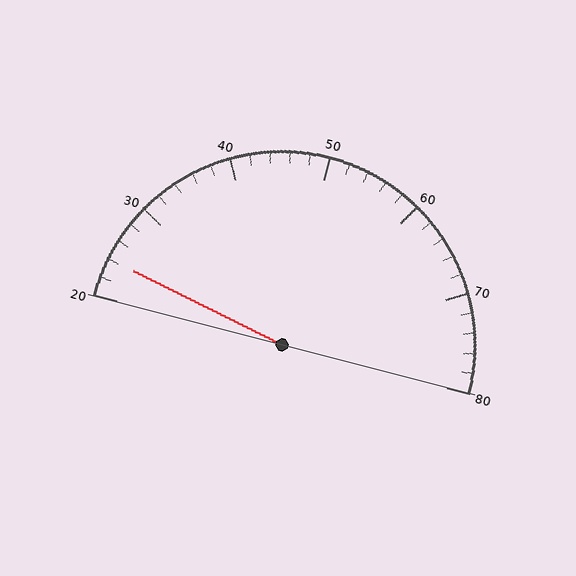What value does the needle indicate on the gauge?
The needle indicates approximately 24.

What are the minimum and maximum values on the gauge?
The gauge ranges from 20 to 80.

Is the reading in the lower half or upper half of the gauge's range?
The reading is in the lower half of the range (20 to 80).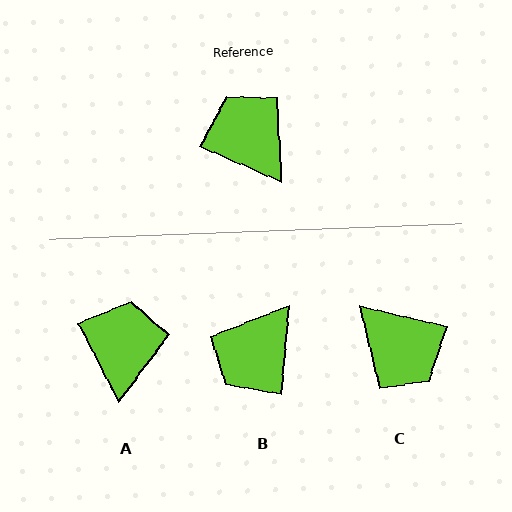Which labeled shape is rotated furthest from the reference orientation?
C, about 170 degrees away.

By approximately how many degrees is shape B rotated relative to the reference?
Approximately 108 degrees counter-clockwise.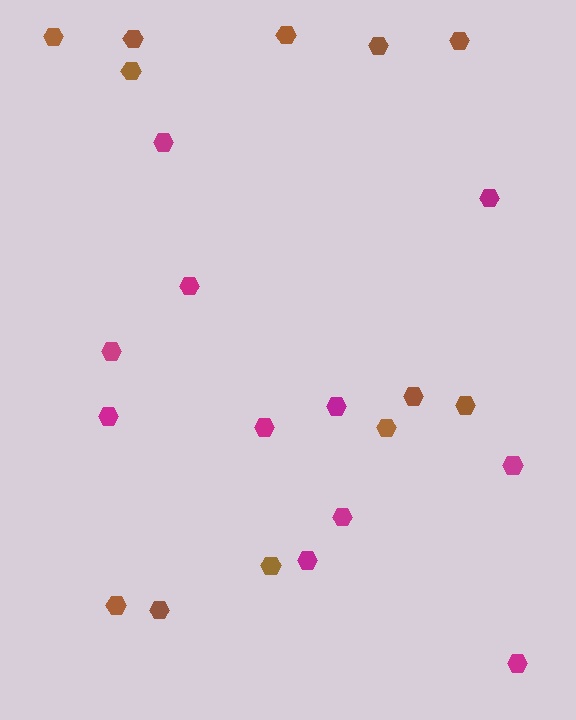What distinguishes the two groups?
There are 2 groups: one group of brown hexagons (12) and one group of magenta hexagons (11).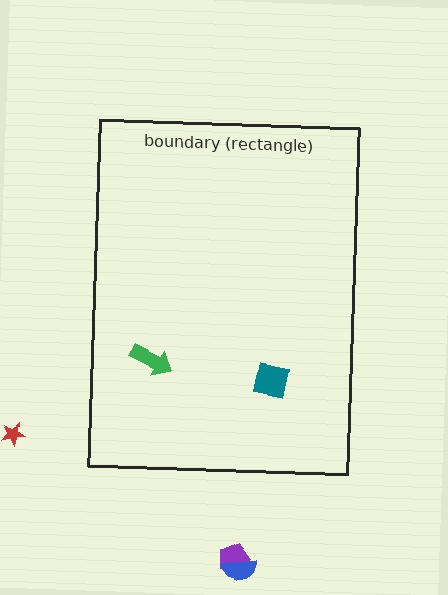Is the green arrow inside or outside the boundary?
Inside.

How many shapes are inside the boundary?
2 inside, 3 outside.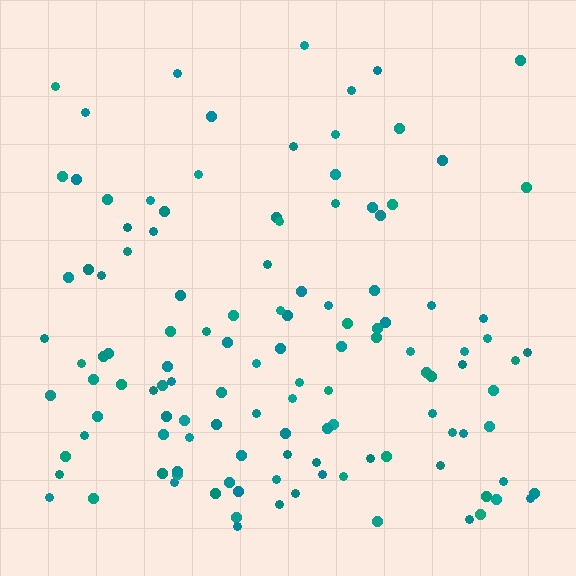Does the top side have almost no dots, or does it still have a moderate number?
Still a moderate number, just noticeably fewer than the bottom.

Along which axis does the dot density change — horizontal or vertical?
Vertical.